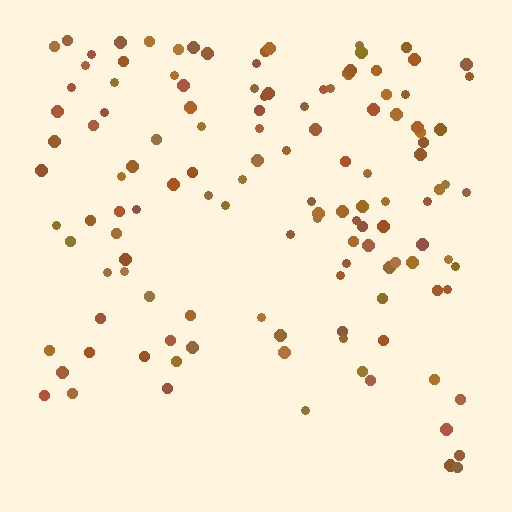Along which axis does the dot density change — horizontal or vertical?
Vertical.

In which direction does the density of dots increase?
From bottom to top, with the top side densest.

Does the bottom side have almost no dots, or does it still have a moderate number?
Still a moderate number, just noticeably fewer than the top.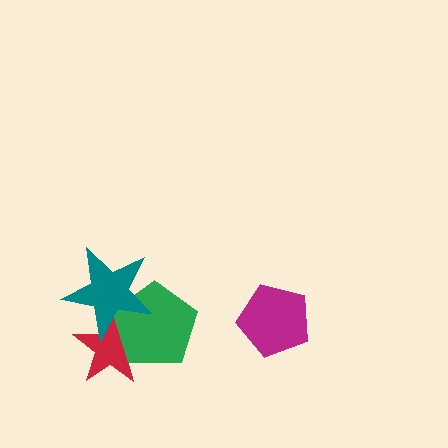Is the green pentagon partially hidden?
Yes, it is partially covered by another shape.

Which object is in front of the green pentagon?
The teal star is in front of the green pentagon.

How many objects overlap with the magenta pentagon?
0 objects overlap with the magenta pentagon.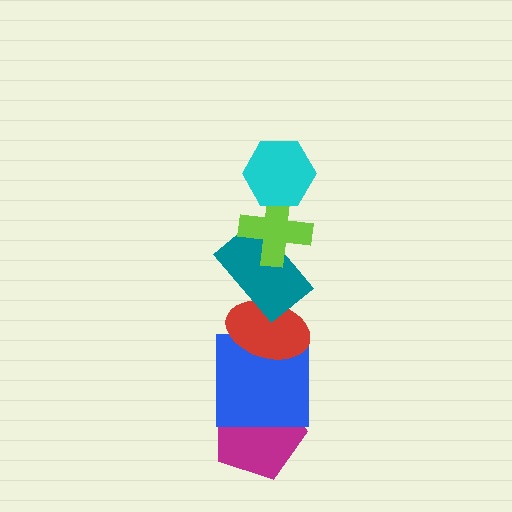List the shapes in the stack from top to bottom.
From top to bottom: the cyan hexagon, the lime cross, the teal rectangle, the red ellipse, the blue square, the magenta pentagon.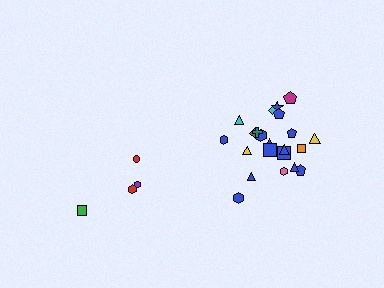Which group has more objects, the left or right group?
The right group.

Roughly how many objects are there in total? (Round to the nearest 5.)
Roughly 25 objects in total.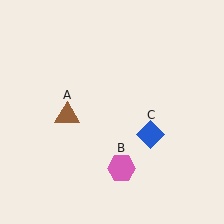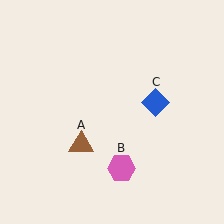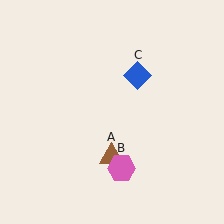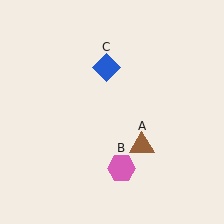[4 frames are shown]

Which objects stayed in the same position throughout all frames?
Pink hexagon (object B) remained stationary.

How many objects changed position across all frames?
2 objects changed position: brown triangle (object A), blue diamond (object C).